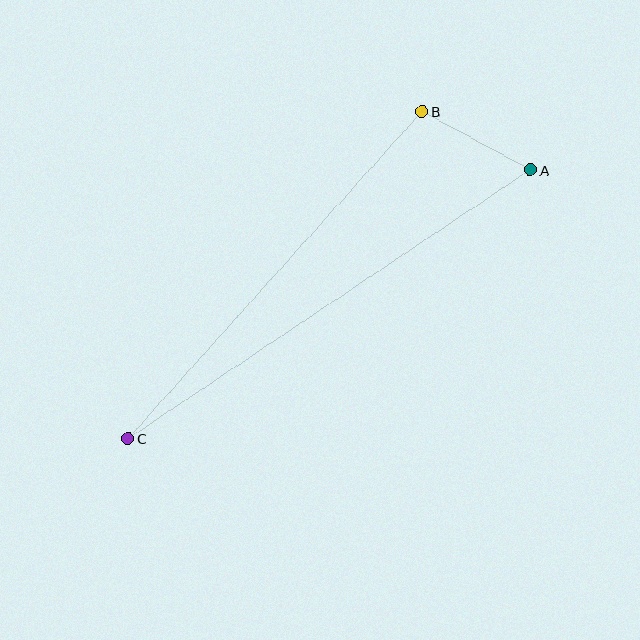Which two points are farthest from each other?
Points A and C are farthest from each other.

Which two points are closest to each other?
Points A and B are closest to each other.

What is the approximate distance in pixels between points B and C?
The distance between B and C is approximately 440 pixels.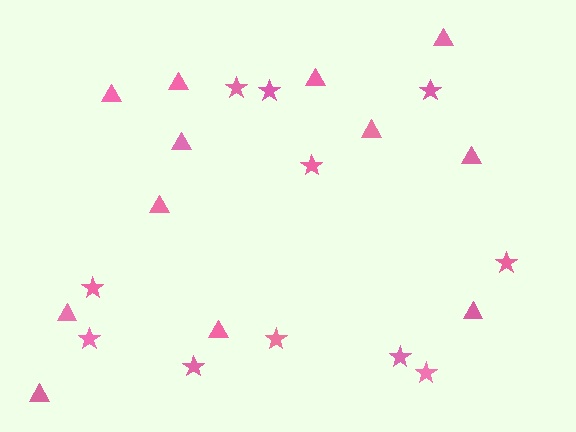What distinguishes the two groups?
There are 2 groups: one group of triangles (12) and one group of stars (11).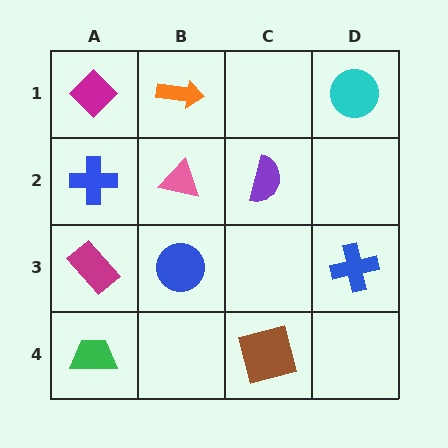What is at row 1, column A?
A magenta diamond.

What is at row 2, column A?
A blue cross.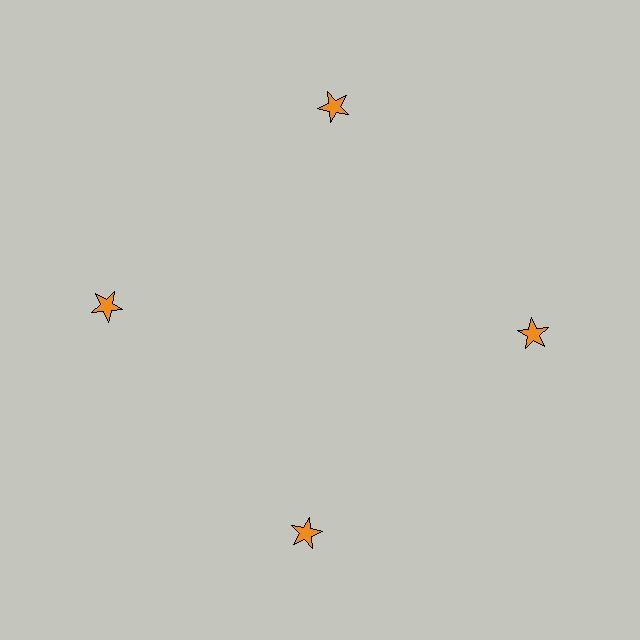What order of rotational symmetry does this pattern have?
This pattern has 4-fold rotational symmetry.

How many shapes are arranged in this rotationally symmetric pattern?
There are 4 shapes, arranged in 4 groups of 1.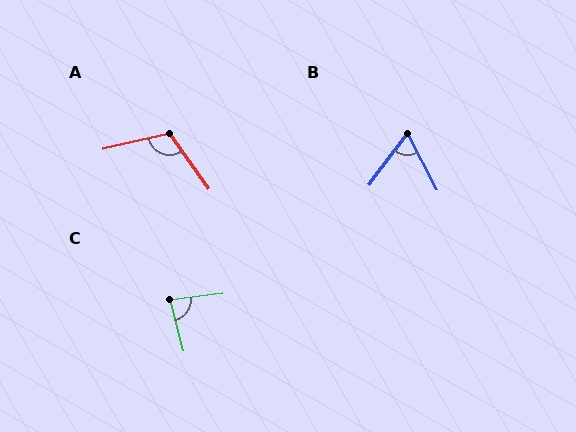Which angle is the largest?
A, at approximately 112 degrees.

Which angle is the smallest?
B, at approximately 64 degrees.